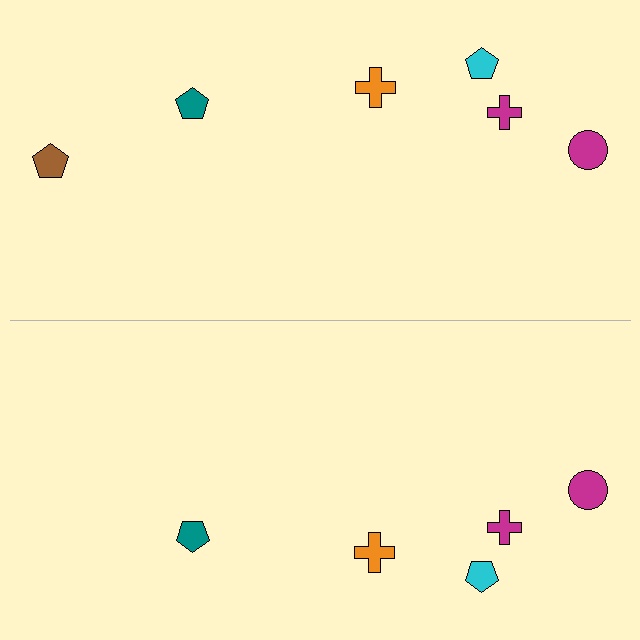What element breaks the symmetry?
A brown pentagon is missing from the bottom side.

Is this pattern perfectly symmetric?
No, the pattern is not perfectly symmetric. A brown pentagon is missing from the bottom side.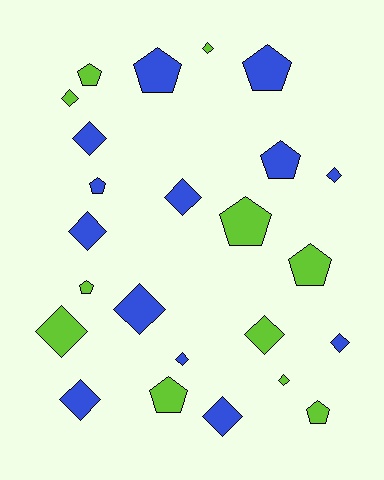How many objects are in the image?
There are 24 objects.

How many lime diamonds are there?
There are 5 lime diamonds.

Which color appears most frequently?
Blue, with 13 objects.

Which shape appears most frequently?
Diamond, with 14 objects.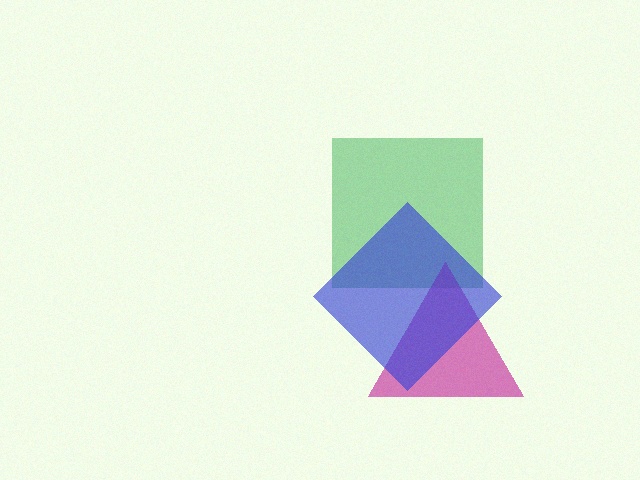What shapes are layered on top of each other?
The layered shapes are: a green square, a magenta triangle, a blue diamond.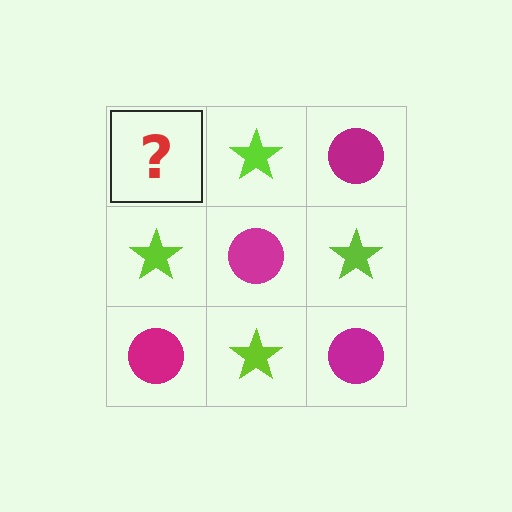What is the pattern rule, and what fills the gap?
The rule is that it alternates magenta circle and lime star in a checkerboard pattern. The gap should be filled with a magenta circle.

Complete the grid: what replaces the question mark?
The question mark should be replaced with a magenta circle.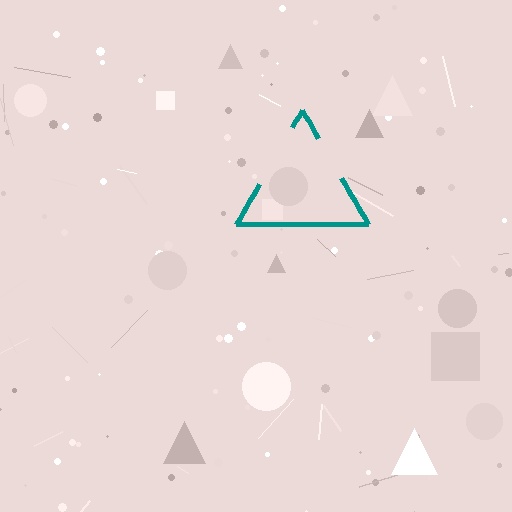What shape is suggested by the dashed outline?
The dashed outline suggests a triangle.